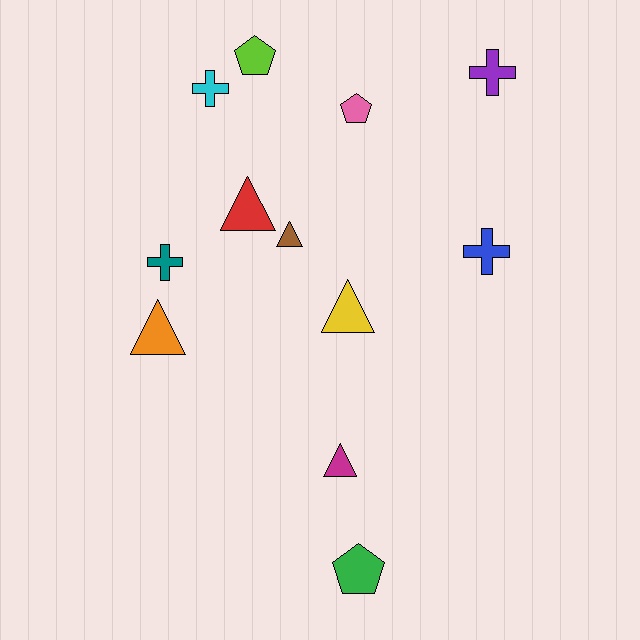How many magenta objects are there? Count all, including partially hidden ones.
There is 1 magenta object.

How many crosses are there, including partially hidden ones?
There are 4 crosses.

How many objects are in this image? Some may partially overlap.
There are 12 objects.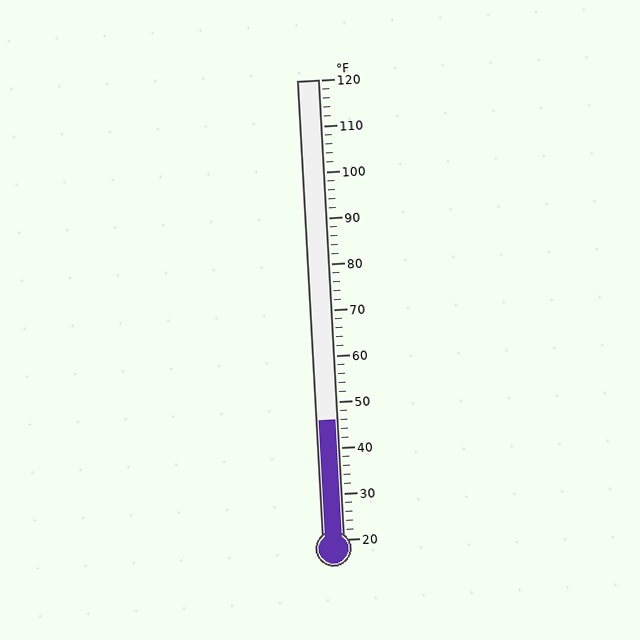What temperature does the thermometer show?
The thermometer shows approximately 46°F.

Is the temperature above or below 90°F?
The temperature is below 90°F.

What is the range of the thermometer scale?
The thermometer scale ranges from 20°F to 120°F.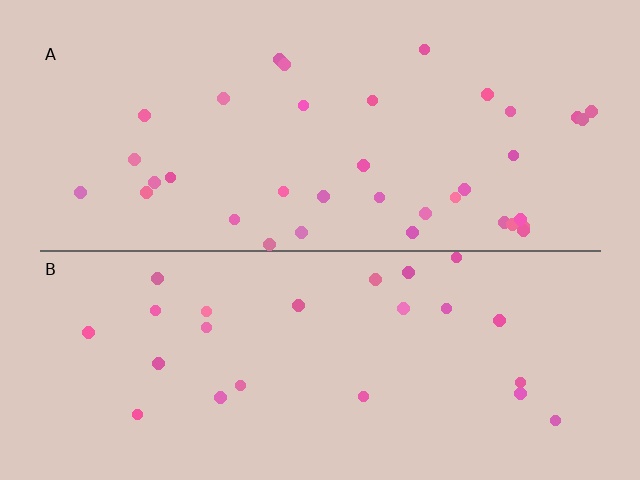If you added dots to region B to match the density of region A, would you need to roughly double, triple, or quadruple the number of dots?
Approximately double.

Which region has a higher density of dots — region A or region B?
A (the top).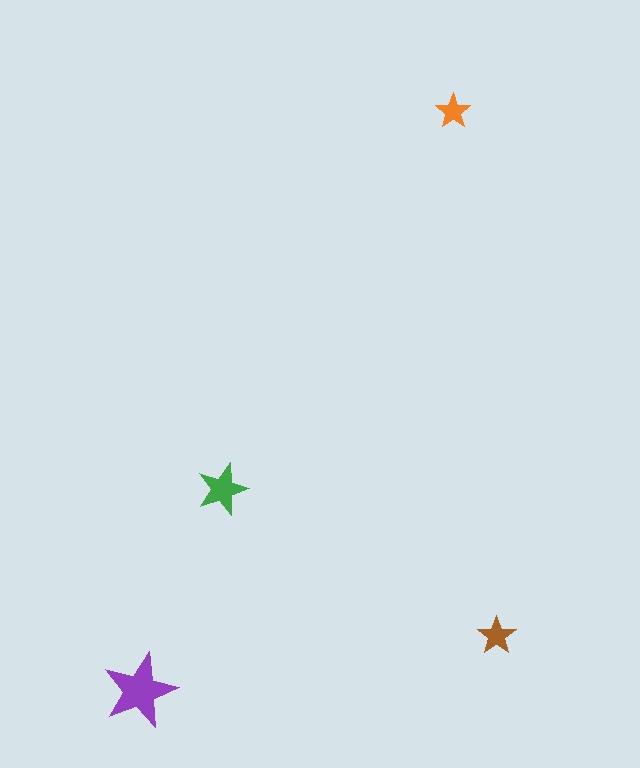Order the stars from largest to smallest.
the purple one, the green one, the brown one, the orange one.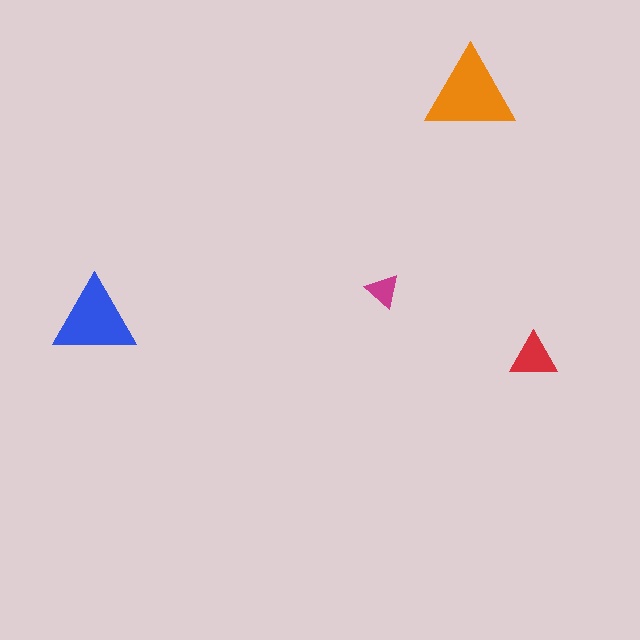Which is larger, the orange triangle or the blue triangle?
The orange one.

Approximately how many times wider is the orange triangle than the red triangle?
About 2 times wider.